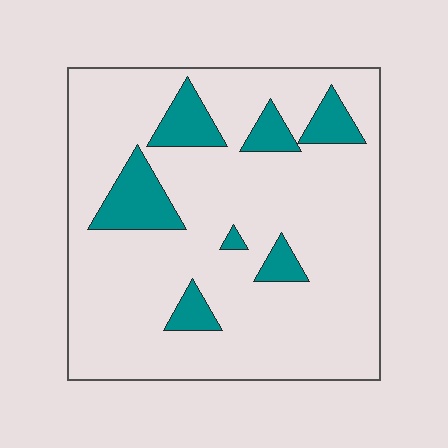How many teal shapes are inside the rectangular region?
7.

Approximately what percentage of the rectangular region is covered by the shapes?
Approximately 15%.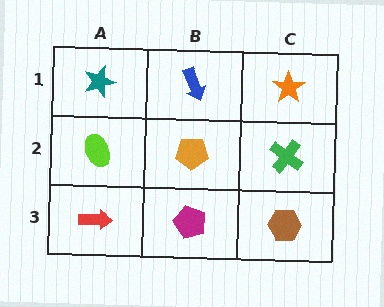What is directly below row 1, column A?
A lime ellipse.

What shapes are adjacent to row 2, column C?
An orange star (row 1, column C), a brown hexagon (row 3, column C), an orange pentagon (row 2, column B).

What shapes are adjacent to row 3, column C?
A green cross (row 2, column C), a magenta pentagon (row 3, column B).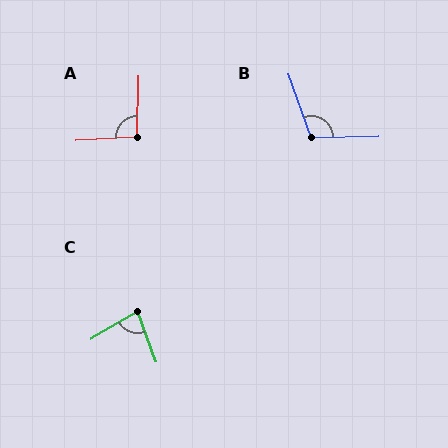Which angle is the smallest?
C, at approximately 80 degrees.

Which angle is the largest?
B, at approximately 108 degrees.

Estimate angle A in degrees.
Approximately 95 degrees.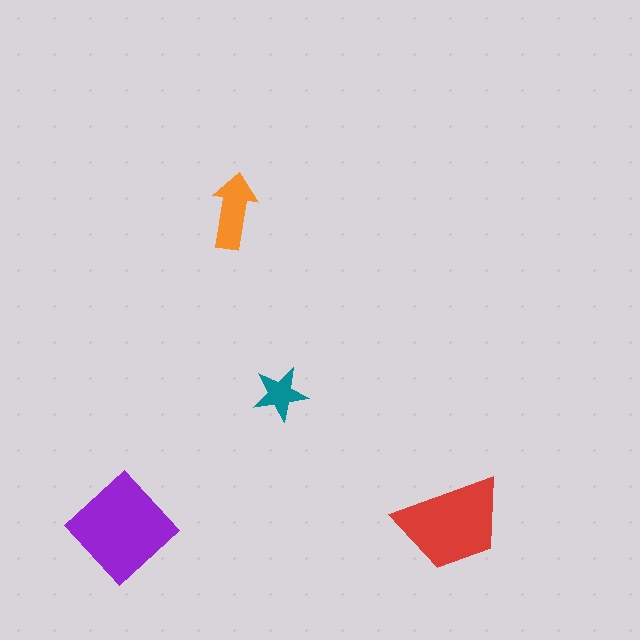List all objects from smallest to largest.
The teal star, the orange arrow, the red trapezoid, the purple diamond.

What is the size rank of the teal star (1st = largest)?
4th.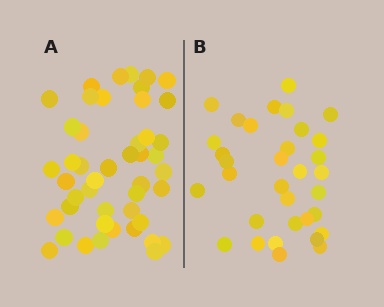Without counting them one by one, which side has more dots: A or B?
Region A (the left region) has more dots.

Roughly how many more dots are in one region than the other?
Region A has approximately 15 more dots than region B.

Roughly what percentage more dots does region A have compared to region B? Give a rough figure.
About 40% more.